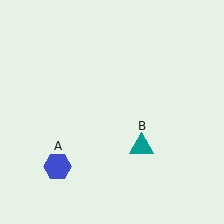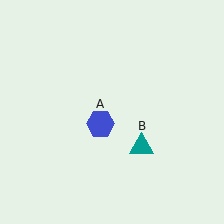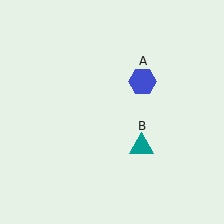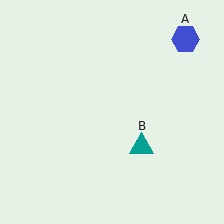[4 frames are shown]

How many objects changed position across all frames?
1 object changed position: blue hexagon (object A).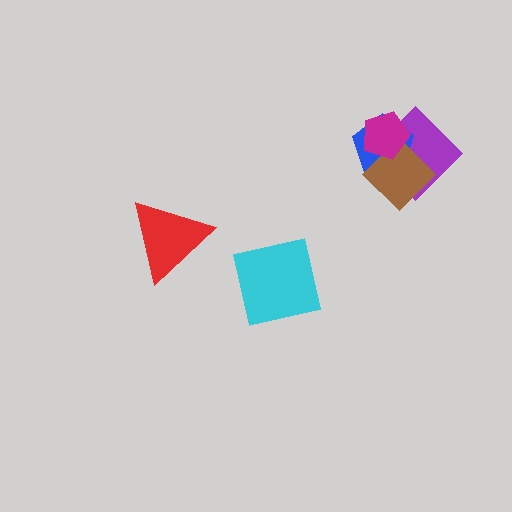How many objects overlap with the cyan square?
0 objects overlap with the cyan square.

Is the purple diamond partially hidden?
Yes, it is partially covered by another shape.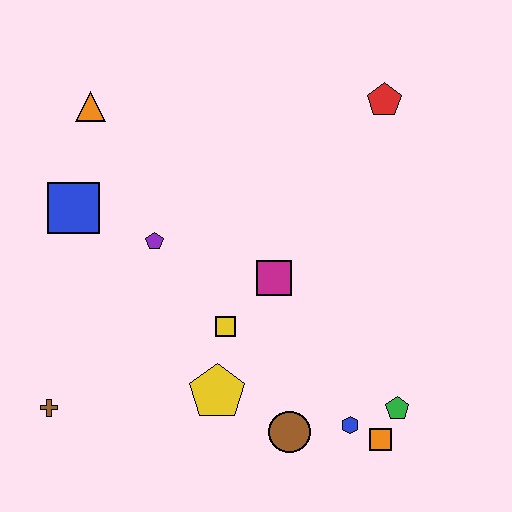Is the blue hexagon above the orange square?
Yes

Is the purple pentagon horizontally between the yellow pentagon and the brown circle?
No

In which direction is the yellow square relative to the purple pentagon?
The yellow square is below the purple pentagon.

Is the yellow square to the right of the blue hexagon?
No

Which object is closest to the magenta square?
The yellow square is closest to the magenta square.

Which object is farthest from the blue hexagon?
The orange triangle is farthest from the blue hexagon.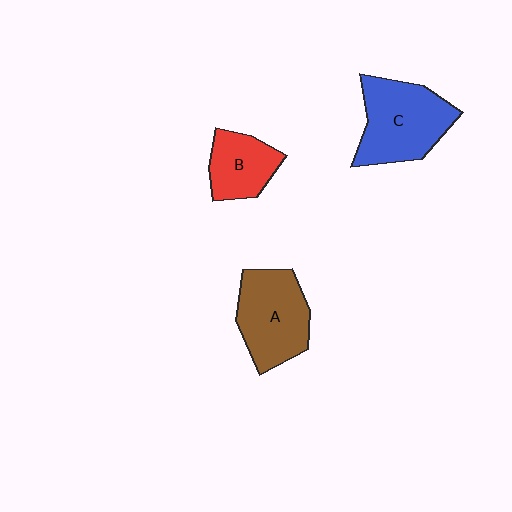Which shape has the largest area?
Shape C (blue).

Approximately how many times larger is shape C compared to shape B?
Approximately 1.7 times.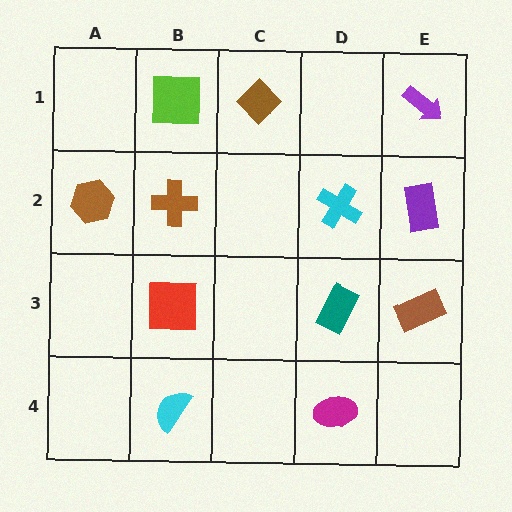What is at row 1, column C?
A brown diamond.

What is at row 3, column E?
A brown rectangle.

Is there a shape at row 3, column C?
No, that cell is empty.